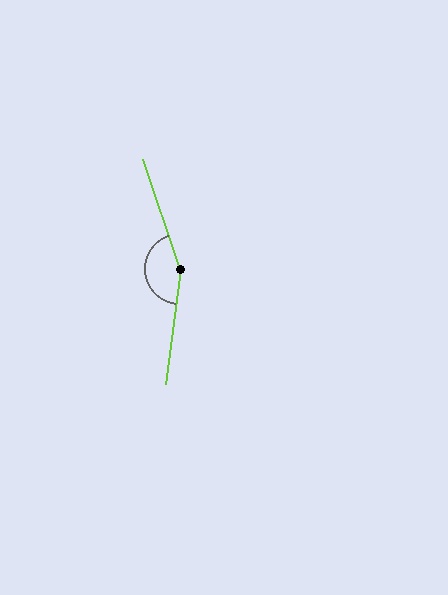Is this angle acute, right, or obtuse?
It is obtuse.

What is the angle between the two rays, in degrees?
Approximately 154 degrees.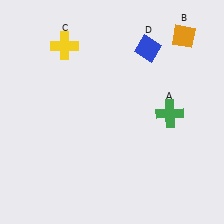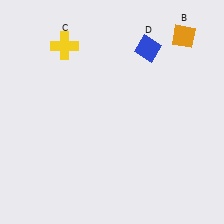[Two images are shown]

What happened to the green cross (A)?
The green cross (A) was removed in Image 2. It was in the bottom-right area of Image 1.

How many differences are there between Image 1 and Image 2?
There is 1 difference between the two images.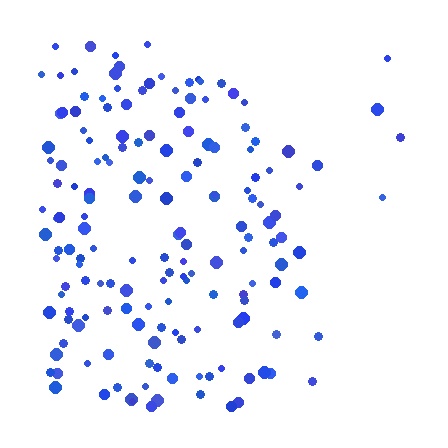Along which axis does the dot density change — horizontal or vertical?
Horizontal.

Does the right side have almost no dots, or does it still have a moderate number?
Still a moderate number, just noticeably fewer than the left.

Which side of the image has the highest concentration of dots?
The left.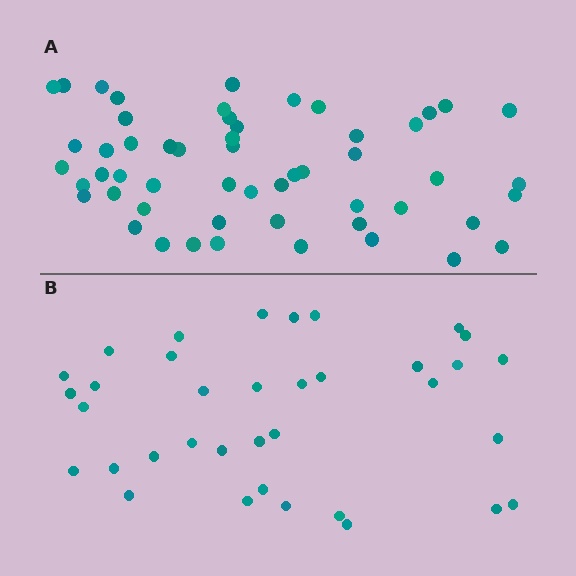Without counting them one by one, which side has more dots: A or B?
Region A (the top region) has more dots.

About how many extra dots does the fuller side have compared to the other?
Region A has approximately 20 more dots than region B.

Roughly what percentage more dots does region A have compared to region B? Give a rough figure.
About 50% more.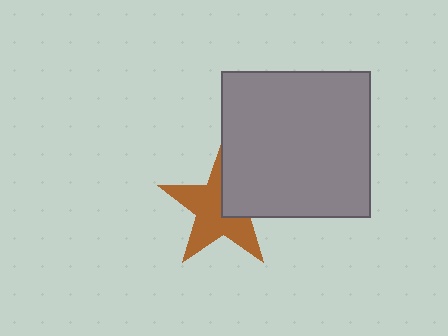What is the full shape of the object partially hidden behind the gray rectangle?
The partially hidden object is a brown star.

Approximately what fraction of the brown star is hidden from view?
Roughly 35% of the brown star is hidden behind the gray rectangle.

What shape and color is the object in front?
The object in front is a gray rectangle.